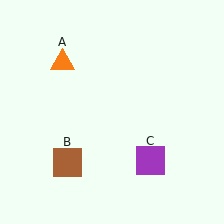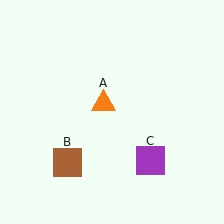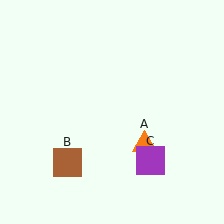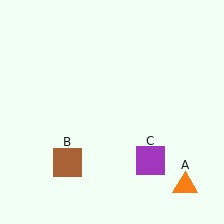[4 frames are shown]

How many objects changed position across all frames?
1 object changed position: orange triangle (object A).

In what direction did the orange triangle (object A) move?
The orange triangle (object A) moved down and to the right.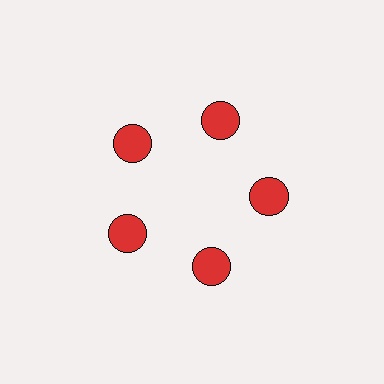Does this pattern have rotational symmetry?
Yes, this pattern has 5-fold rotational symmetry. It looks the same after rotating 72 degrees around the center.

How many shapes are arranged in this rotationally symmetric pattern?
There are 5 shapes, arranged in 5 groups of 1.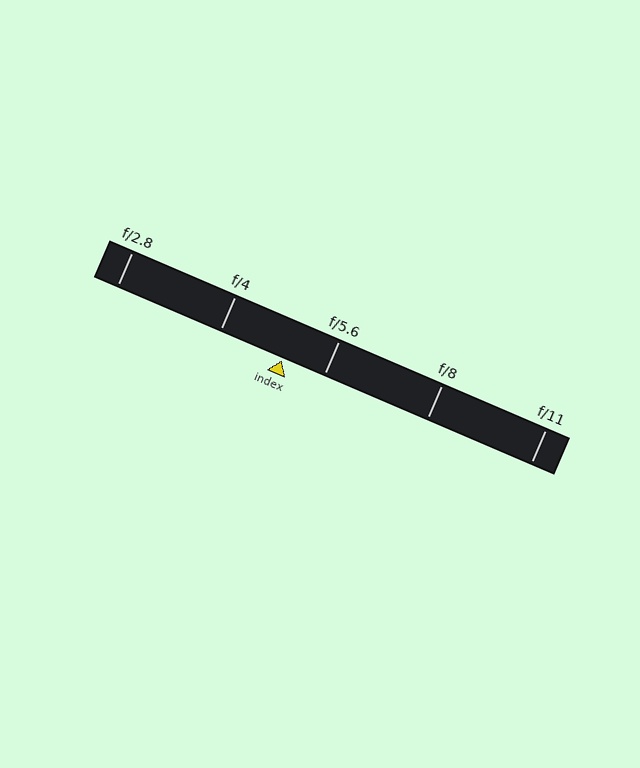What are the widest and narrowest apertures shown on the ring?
The widest aperture shown is f/2.8 and the narrowest is f/11.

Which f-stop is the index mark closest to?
The index mark is closest to f/5.6.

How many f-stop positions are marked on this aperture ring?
There are 5 f-stop positions marked.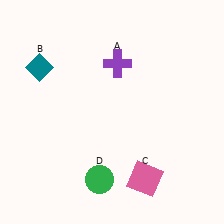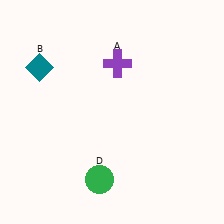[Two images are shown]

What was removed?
The pink square (C) was removed in Image 2.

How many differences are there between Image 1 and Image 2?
There is 1 difference between the two images.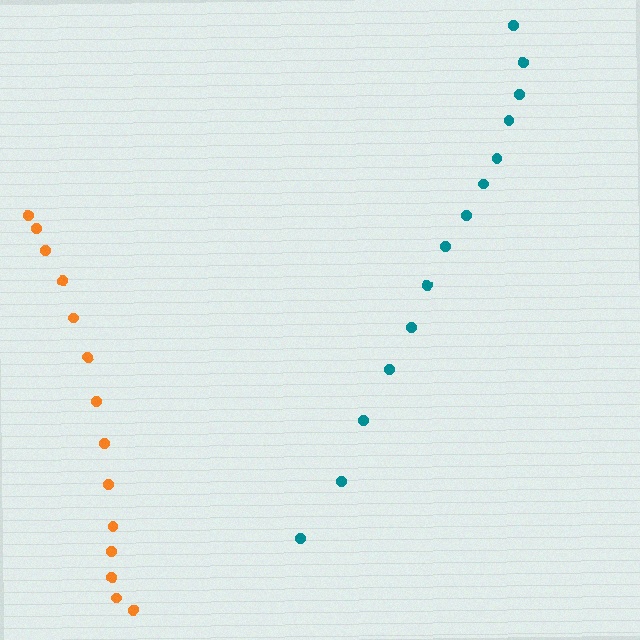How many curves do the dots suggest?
There are 2 distinct paths.